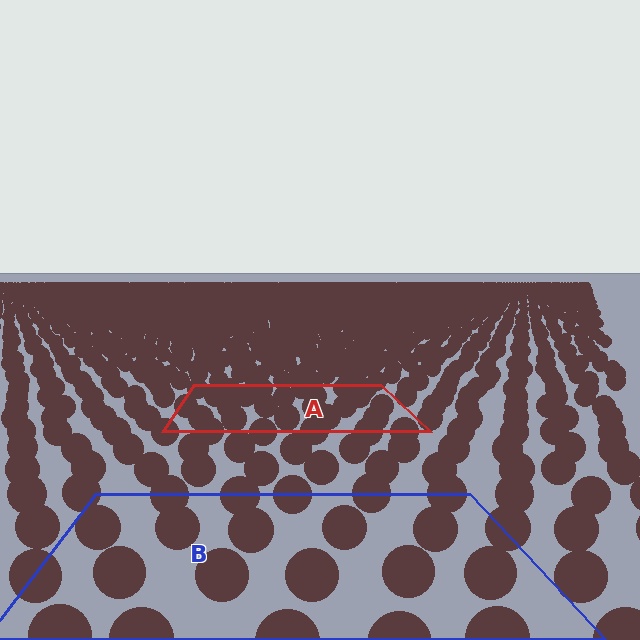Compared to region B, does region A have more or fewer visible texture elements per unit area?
Region A has more texture elements per unit area — they are packed more densely because it is farther away.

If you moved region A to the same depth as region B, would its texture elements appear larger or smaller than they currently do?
They would appear larger. At a closer depth, the same texture elements are projected at a bigger on-screen size.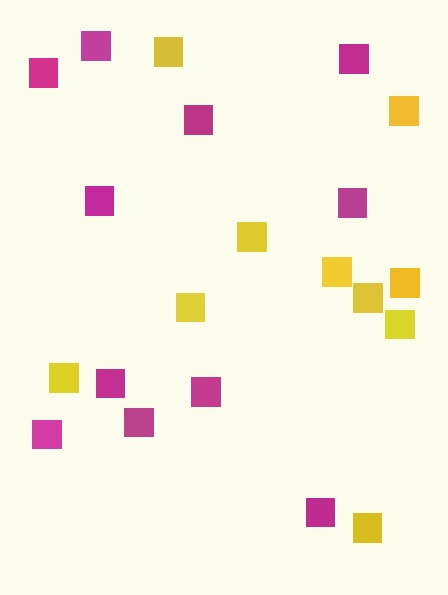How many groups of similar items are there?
There are 2 groups: one group of yellow squares (10) and one group of magenta squares (11).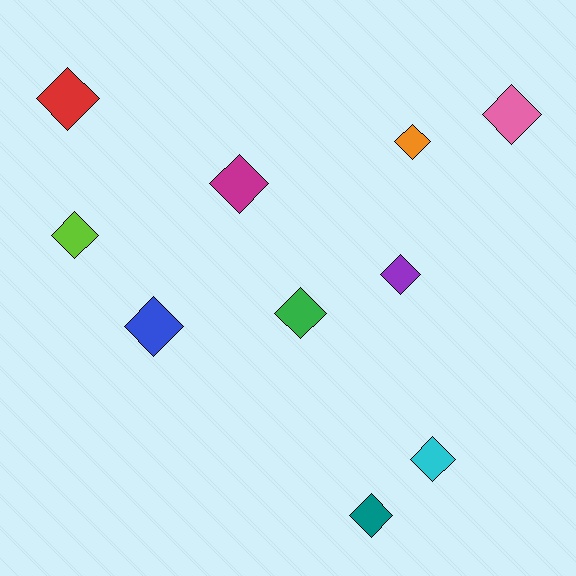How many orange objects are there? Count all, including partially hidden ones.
There is 1 orange object.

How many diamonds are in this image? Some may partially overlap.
There are 10 diamonds.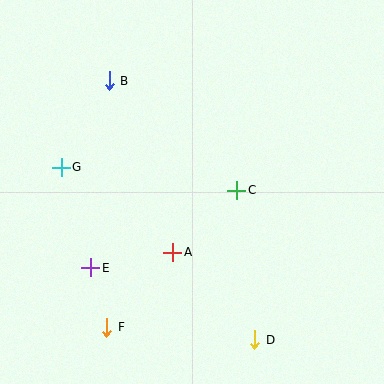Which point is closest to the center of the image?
Point C at (237, 190) is closest to the center.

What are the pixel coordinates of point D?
Point D is at (255, 340).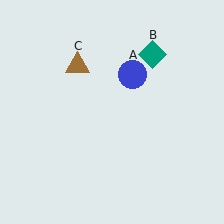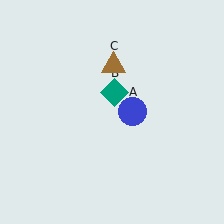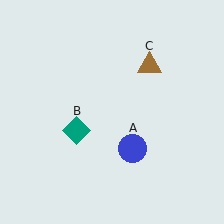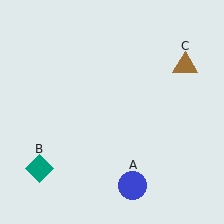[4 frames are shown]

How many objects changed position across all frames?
3 objects changed position: blue circle (object A), teal diamond (object B), brown triangle (object C).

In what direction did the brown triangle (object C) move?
The brown triangle (object C) moved right.